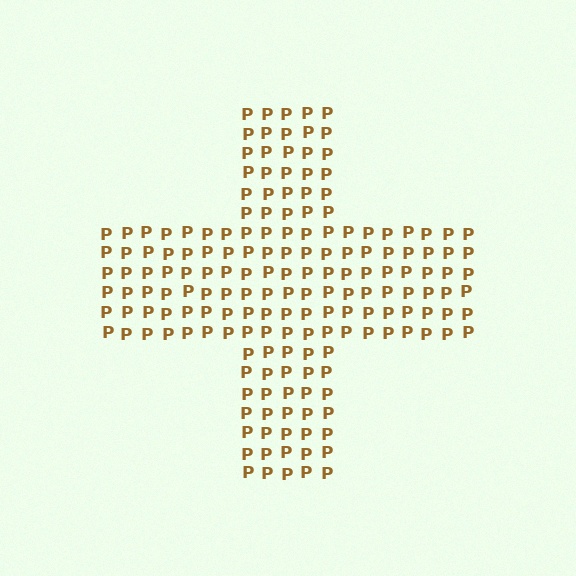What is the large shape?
The large shape is a cross.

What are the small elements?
The small elements are letter P's.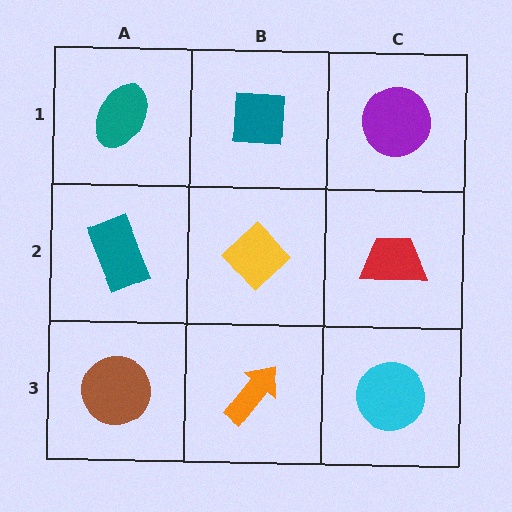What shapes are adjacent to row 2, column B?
A teal square (row 1, column B), an orange arrow (row 3, column B), a teal rectangle (row 2, column A), a red trapezoid (row 2, column C).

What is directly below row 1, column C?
A red trapezoid.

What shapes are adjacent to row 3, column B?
A yellow diamond (row 2, column B), a brown circle (row 3, column A), a cyan circle (row 3, column C).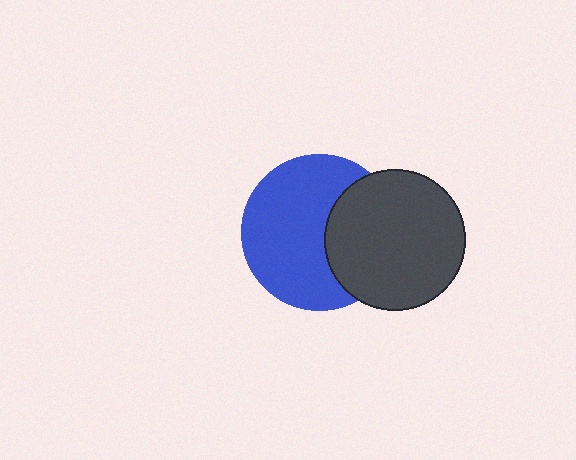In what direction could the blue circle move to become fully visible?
The blue circle could move left. That would shift it out from behind the dark gray circle entirely.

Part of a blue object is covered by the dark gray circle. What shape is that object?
It is a circle.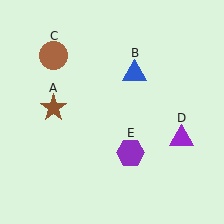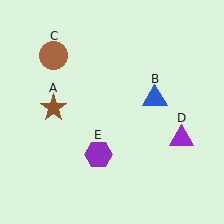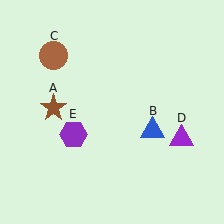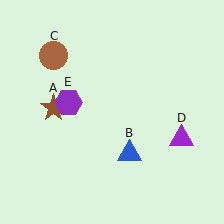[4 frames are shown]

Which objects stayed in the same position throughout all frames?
Brown star (object A) and brown circle (object C) and purple triangle (object D) remained stationary.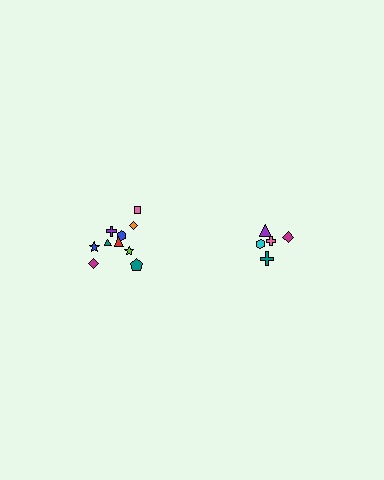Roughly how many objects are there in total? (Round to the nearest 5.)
Roughly 15 objects in total.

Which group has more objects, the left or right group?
The left group.